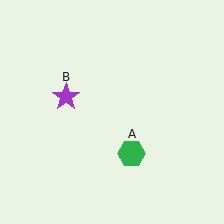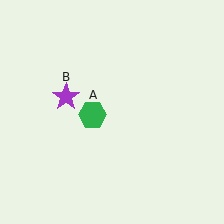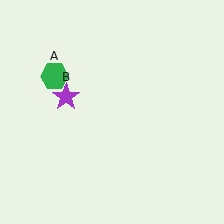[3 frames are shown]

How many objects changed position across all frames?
1 object changed position: green hexagon (object A).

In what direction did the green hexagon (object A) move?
The green hexagon (object A) moved up and to the left.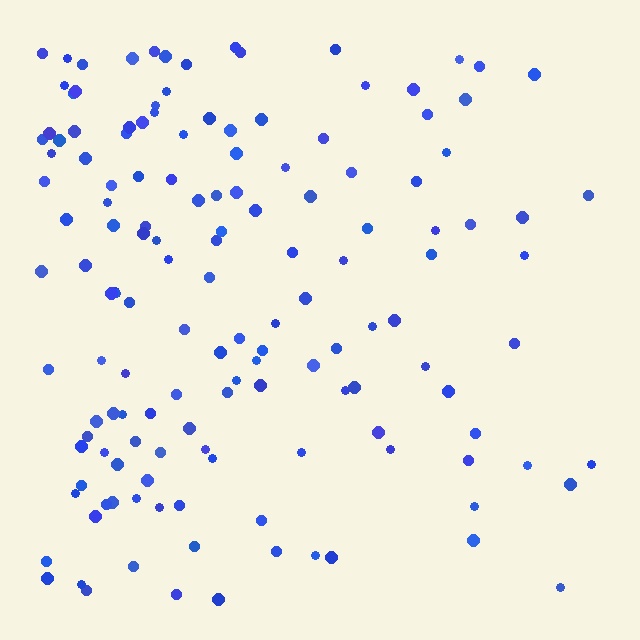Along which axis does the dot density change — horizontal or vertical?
Horizontal.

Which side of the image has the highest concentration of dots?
The left.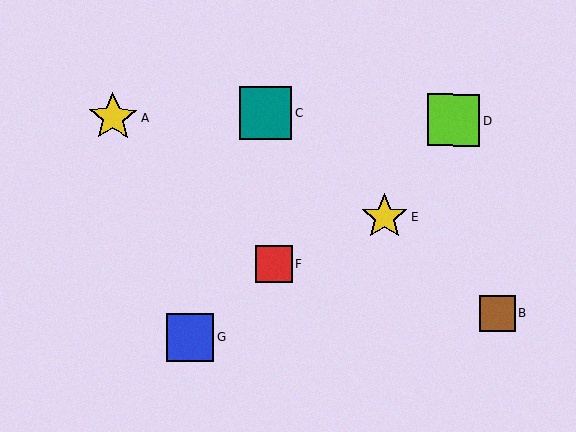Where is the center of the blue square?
The center of the blue square is at (190, 337).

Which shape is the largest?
The teal square (labeled C) is the largest.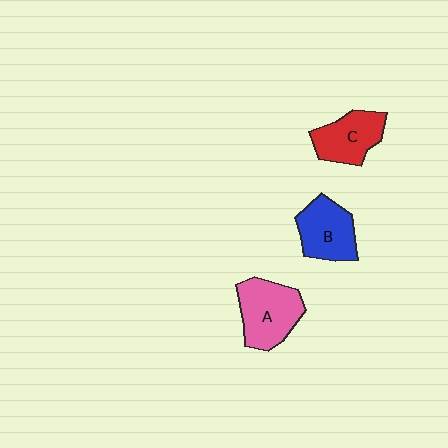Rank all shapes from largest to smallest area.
From largest to smallest: A (pink), B (blue), C (red).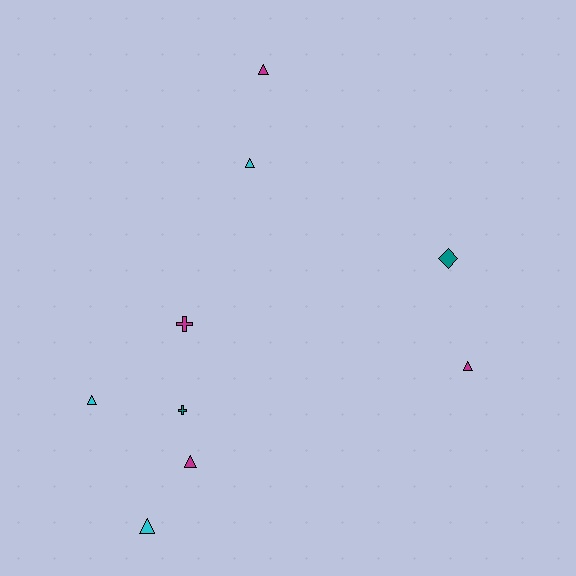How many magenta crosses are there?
There is 1 magenta cross.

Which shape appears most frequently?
Triangle, with 6 objects.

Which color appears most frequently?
Magenta, with 4 objects.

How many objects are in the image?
There are 9 objects.